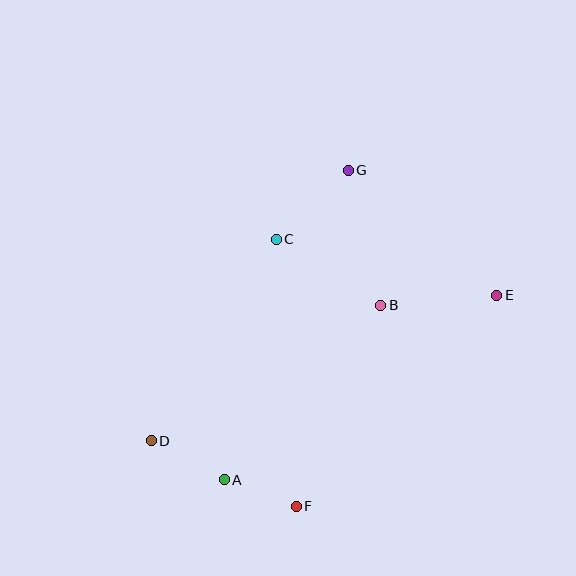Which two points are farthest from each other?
Points D and E are farthest from each other.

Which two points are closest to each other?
Points A and F are closest to each other.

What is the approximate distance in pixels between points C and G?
The distance between C and G is approximately 100 pixels.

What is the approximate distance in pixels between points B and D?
The distance between B and D is approximately 266 pixels.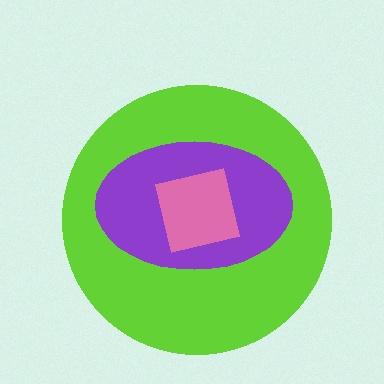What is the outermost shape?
The lime circle.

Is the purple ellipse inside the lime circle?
Yes.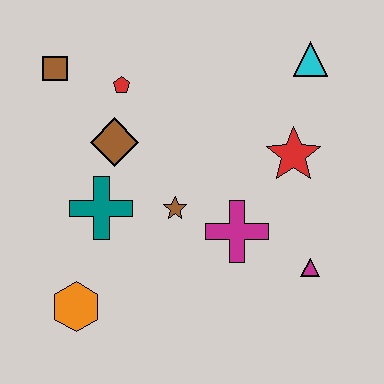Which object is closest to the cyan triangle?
The red star is closest to the cyan triangle.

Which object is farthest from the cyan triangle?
The orange hexagon is farthest from the cyan triangle.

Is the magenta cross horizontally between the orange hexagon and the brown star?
No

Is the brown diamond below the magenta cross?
No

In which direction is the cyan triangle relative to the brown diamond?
The cyan triangle is to the right of the brown diamond.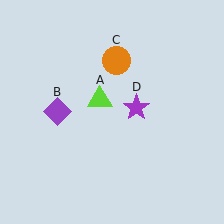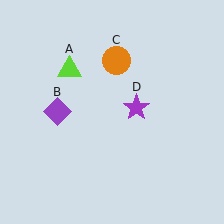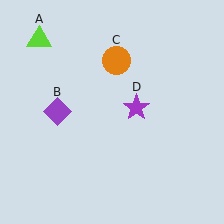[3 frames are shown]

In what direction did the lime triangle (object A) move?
The lime triangle (object A) moved up and to the left.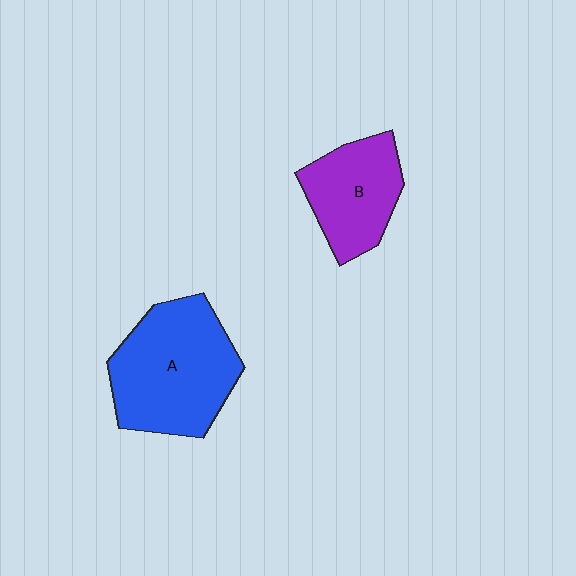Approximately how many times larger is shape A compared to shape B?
Approximately 1.6 times.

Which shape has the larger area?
Shape A (blue).